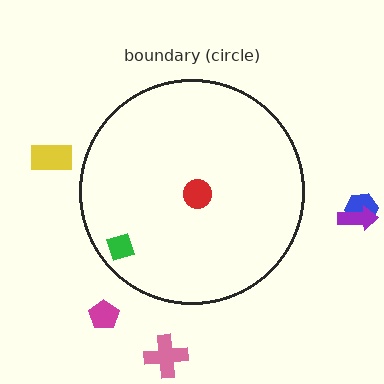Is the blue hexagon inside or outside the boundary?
Outside.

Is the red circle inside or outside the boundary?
Inside.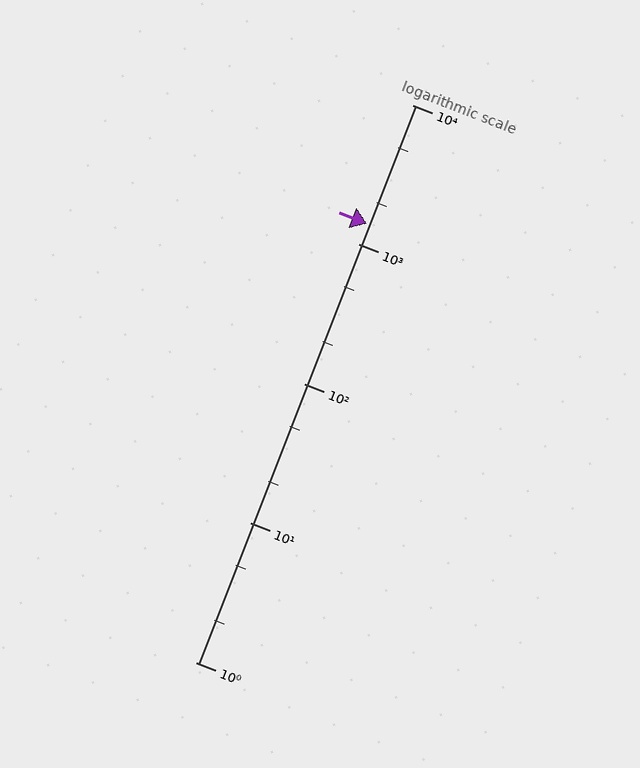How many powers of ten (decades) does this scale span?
The scale spans 4 decades, from 1 to 10000.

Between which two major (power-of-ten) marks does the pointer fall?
The pointer is between 1000 and 10000.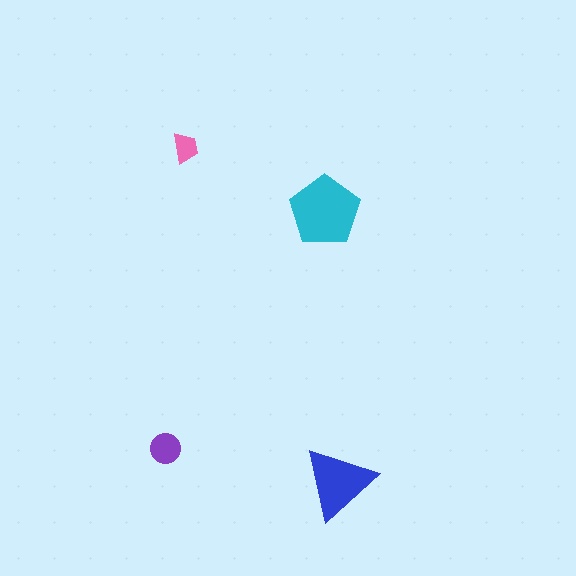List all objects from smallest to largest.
The pink trapezoid, the purple circle, the blue triangle, the cyan pentagon.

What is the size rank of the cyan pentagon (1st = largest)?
1st.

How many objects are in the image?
There are 4 objects in the image.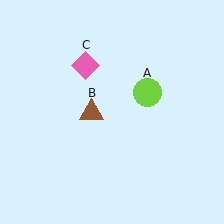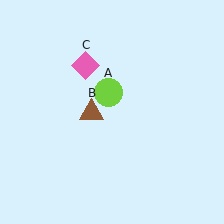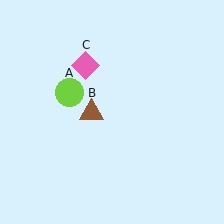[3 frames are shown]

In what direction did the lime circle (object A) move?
The lime circle (object A) moved left.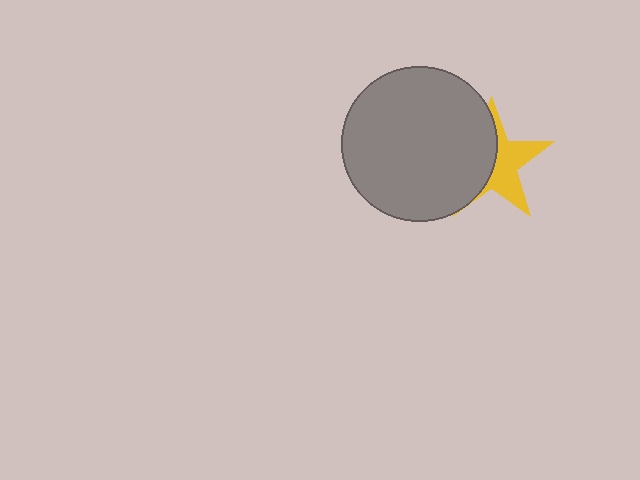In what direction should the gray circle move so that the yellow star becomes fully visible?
The gray circle should move left. That is the shortest direction to clear the overlap and leave the yellow star fully visible.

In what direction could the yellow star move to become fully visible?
The yellow star could move right. That would shift it out from behind the gray circle entirely.